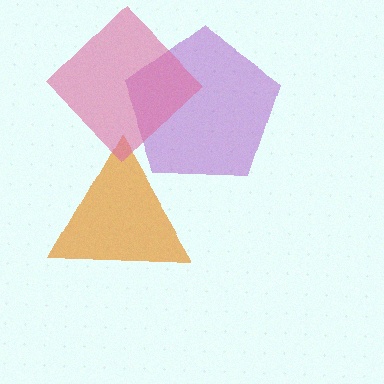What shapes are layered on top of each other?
The layered shapes are: a purple pentagon, an orange triangle, a pink diamond.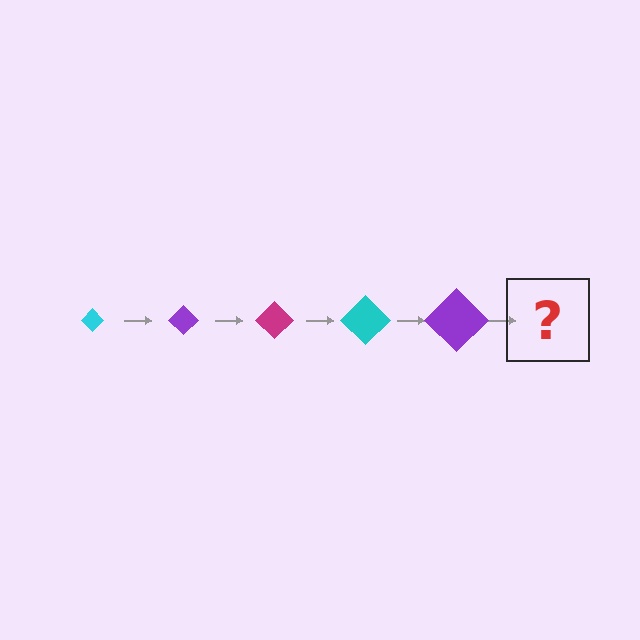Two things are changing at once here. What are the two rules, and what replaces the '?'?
The two rules are that the diamond grows larger each step and the color cycles through cyan, purple, and magenta. The '?' should be a magenta diamond, larger than the previous one.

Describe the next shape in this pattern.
It should be a magenta diamond, larger than the previous one.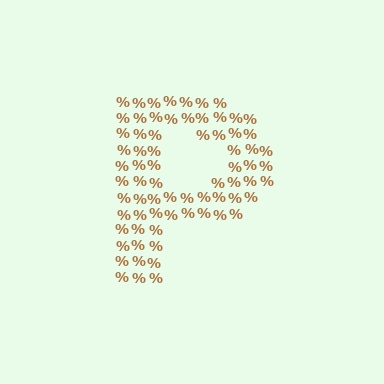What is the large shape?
The large shape is the letter P.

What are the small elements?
The small elements are percent signs.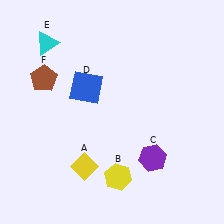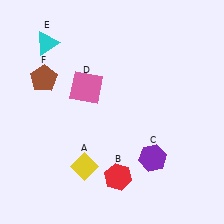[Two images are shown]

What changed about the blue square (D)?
In Image 1, D is blue. In Image 2, it changed to pink.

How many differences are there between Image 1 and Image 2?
There are 2 differences between the two images.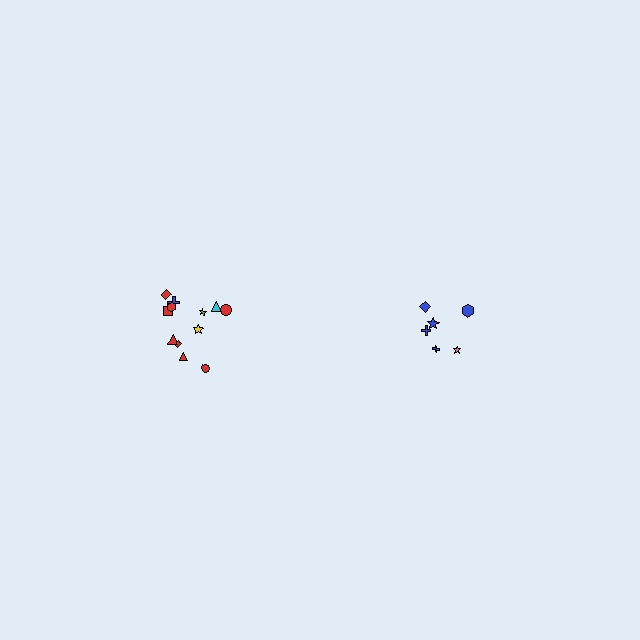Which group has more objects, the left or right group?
The left group.